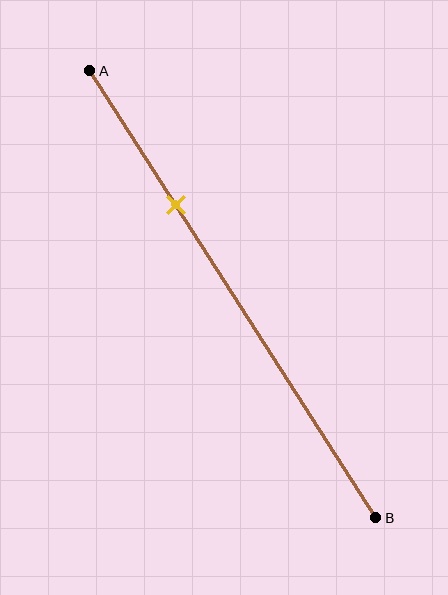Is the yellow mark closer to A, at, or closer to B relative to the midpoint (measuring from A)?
The yellow mark is closer to point A than the midpoint of segment AB.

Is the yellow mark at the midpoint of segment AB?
No, the mark is at about 30% from A, not at the 50% midpoint.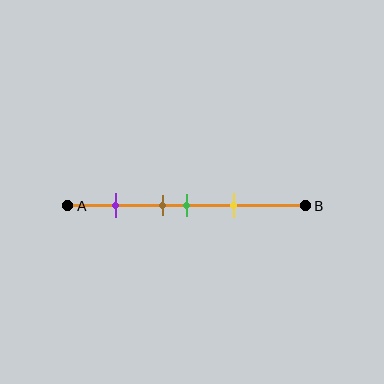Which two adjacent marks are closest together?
The brown and green marks are the closest adjacent pair.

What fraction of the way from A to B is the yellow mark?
The yellow mark is approximately 70% (0.7) of the way from A to B.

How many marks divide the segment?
There are 4 marks dividing the segment.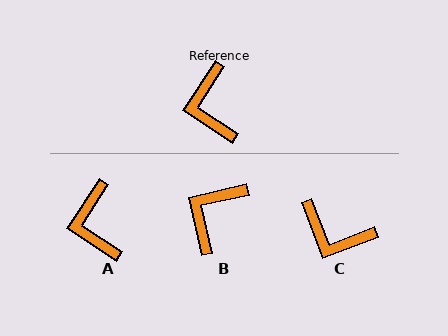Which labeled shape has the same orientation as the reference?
A.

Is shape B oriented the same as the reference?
No, it is off by about 44 degrees.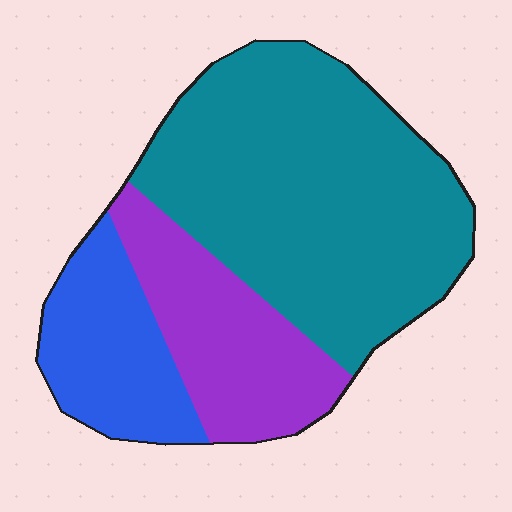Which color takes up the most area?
Teal, at roughly 60%.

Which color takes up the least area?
Blue, at roughly 20%.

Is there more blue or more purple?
Purple.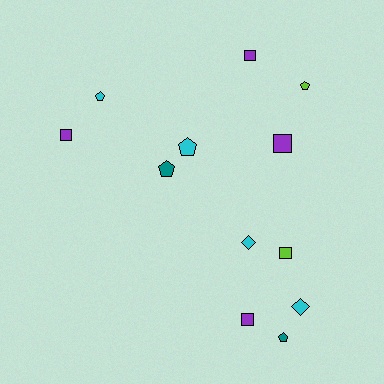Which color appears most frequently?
Cyan, with 4 objects.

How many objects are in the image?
There are 12 objects.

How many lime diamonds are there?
There are no lime diamonds.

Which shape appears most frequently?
Pentagon, with 5 objects.